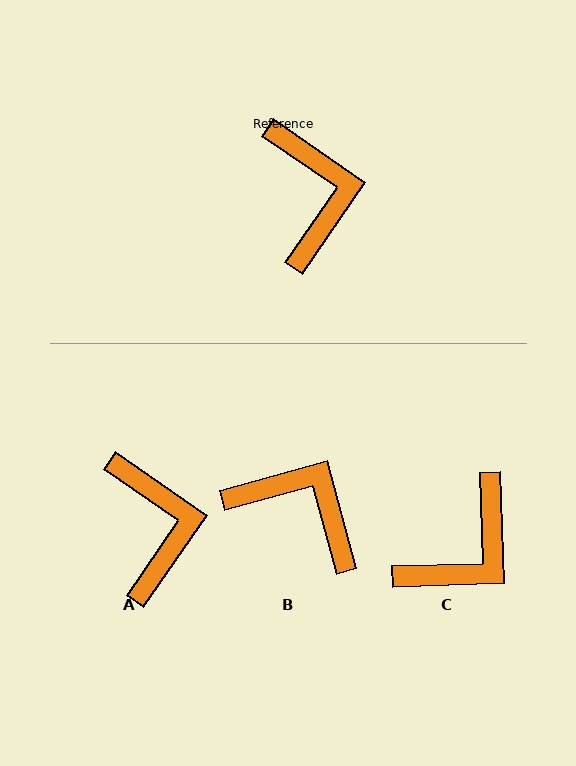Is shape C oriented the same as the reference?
No, it is off by about 54 degrees.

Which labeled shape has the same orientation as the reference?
A.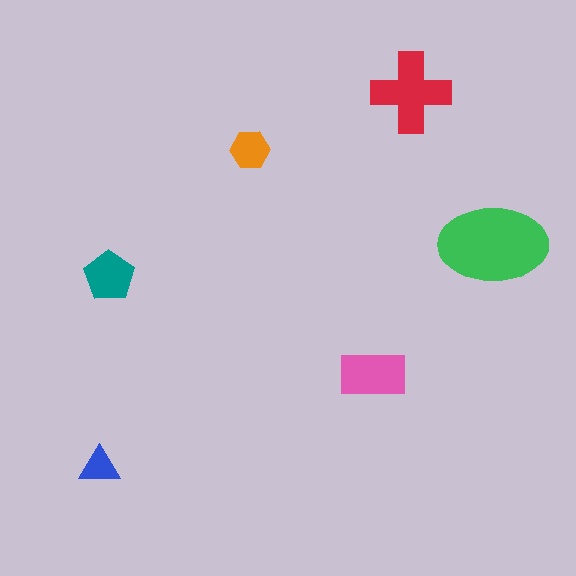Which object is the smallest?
The blue triangle.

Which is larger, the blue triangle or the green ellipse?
The green ellipse.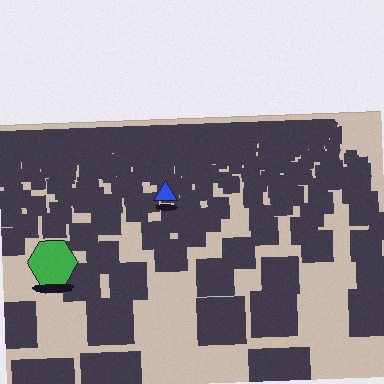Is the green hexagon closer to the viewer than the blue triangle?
Yes. The green hexagon is closer — you can tell from the texture gradient: the ground texture is coarser near it.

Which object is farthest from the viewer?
The blue triangle is farthest from the viewer. It appears smaller and the ground texture around it is denser.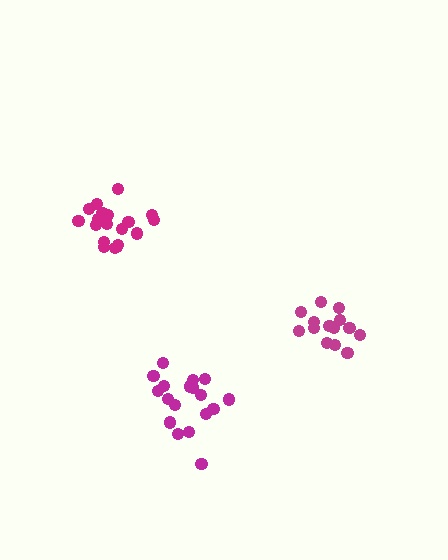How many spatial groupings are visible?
There are 3 spatial groupings.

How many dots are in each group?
Group 1: 20 dots, Group 2: 14 dots, Group 3: 18 dots (52 total).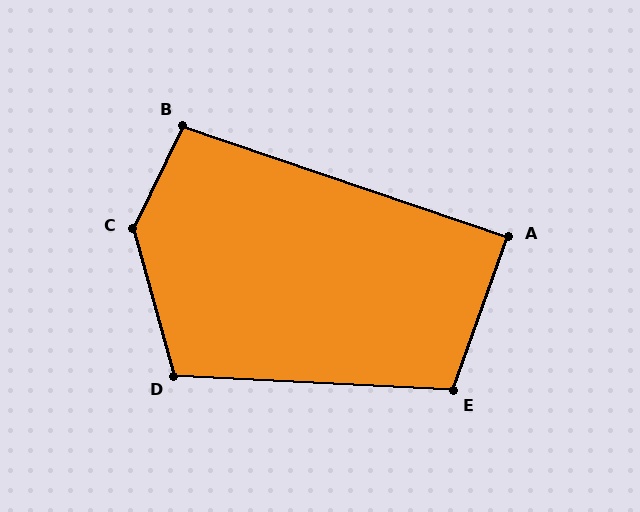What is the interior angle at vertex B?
Approximately 97 degrees (obtuse).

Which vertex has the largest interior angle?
C, at approximately 139 degrees.